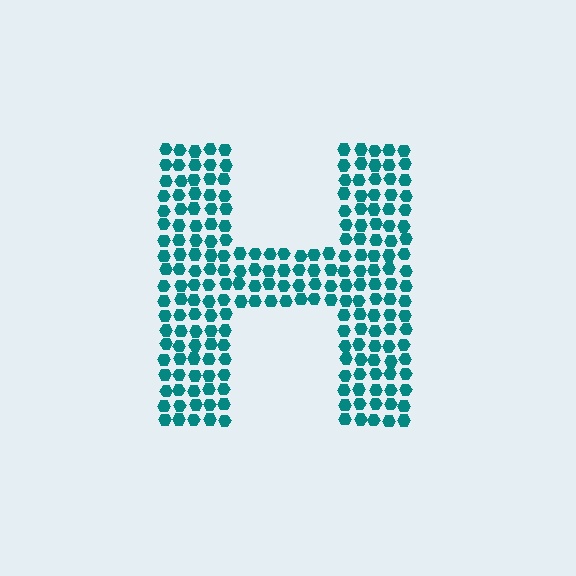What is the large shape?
The large shape is the letter H.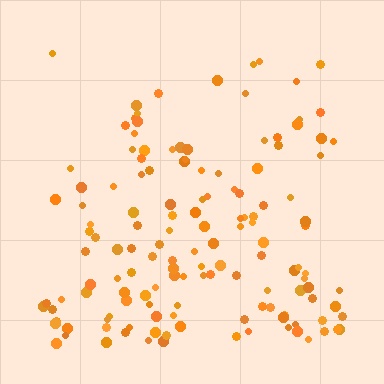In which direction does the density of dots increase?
From top to bottom, with the bottom side densest.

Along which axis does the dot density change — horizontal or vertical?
Vertical.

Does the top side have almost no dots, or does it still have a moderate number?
Still a moderate number, just noticeably fewer than the bottom.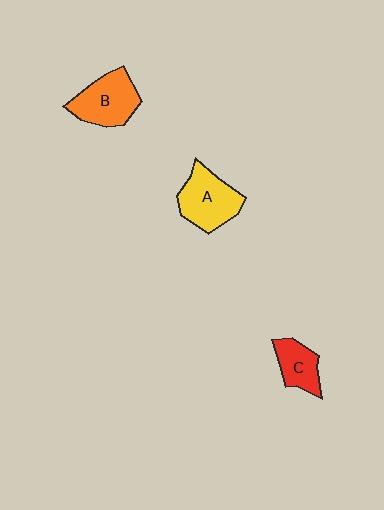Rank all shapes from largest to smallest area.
From largest to smallest: A (yellow), B (orange), C (red).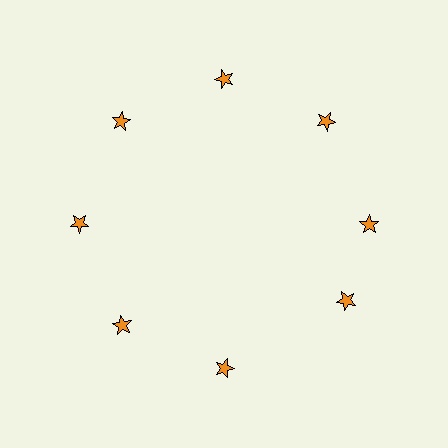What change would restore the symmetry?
The symmetry would be restored by rotating it back into even spacing with its neighbors so that all 8 stars sit at equal angles and equal distance from the center.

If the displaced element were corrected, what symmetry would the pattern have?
It would have 8-fold rotational symmetry — the pattern would map onto itself every 45 degrees.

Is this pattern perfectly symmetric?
No. The 8 orange stars are arranged in a ring, but one element near the 4 o'clock position is rotated out of alignment along the ring, breaking the 8-fold rotational symmetry.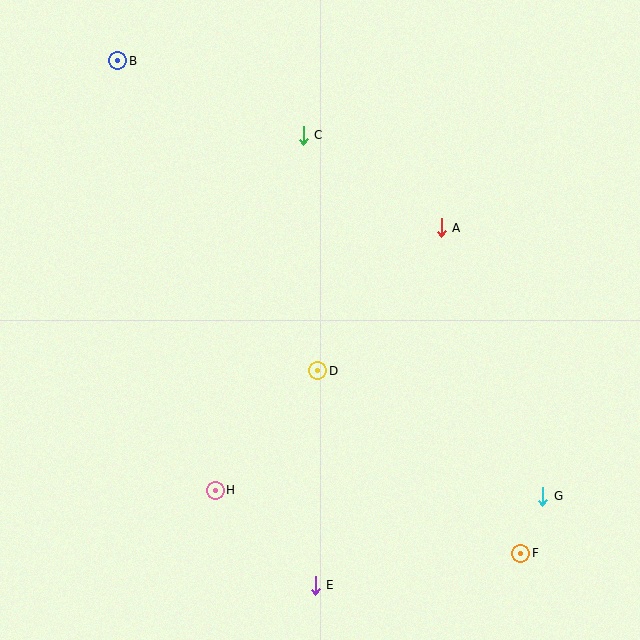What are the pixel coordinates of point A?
Point A is at (441, 228).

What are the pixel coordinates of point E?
Point E is at (315, 585).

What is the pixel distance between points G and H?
The distance between G and H is 328 pixels.